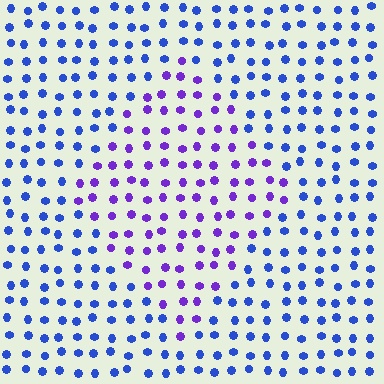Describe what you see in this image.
The image is filled with small blue elements in a uniform arrangement. A diamond-shaped region is visible where the elements are tinted to a slightly different hue, forming a subtle color boundary.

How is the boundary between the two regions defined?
The boundary is defined purely by a slight shift in hue (about 40 degrees). Spacing, size, and orientation are identical on both sides.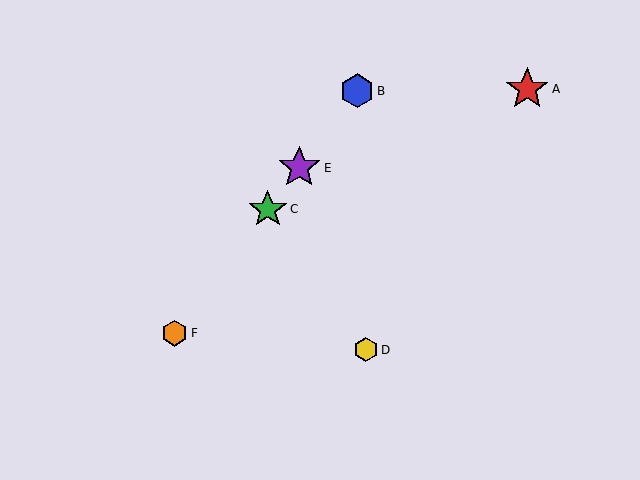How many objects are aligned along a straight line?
4 objects (B, C, E, F) are aligned along a straight line.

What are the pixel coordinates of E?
Object E is at (299, 168).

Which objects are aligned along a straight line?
Objects B, C, E, F are aligned along a straight line.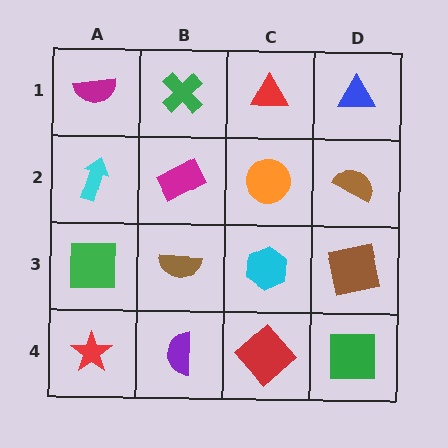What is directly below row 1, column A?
A cyan arrow.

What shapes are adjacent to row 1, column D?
A brown semicircle (row 2, column D), a red triangle (row 1, column C).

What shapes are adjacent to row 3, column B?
A magenta rectangle (row 2, column B), a purple semicircle (row 4, column B), a green square (row 3, column A), a cyan hexagon (row 3, column C).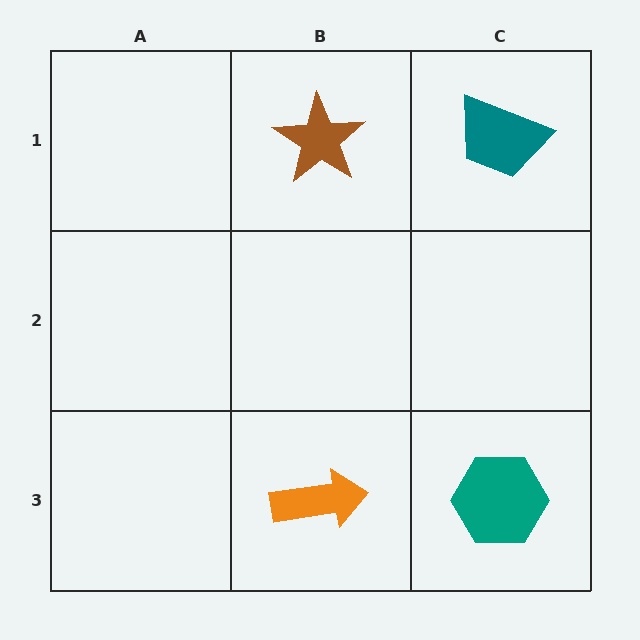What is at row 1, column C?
A teal trapezoid.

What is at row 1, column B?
A brown star.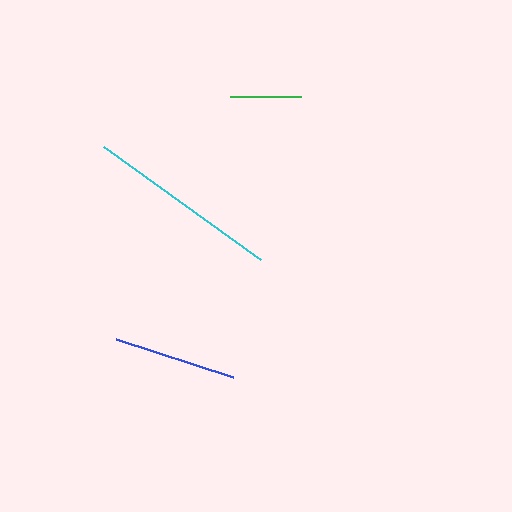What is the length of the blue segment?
The blue segment is approximately 122 pixels long.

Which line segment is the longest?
The cyan line is the longest at approximately 194 pixels.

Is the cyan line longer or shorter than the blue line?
The cyan line is longer than the blue line.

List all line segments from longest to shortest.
From longest to shortest: cyan, blue, green.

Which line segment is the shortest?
The green line is the shortest at approximately 71 pixels.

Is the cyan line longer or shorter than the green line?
The cyan line is longer than the green line.